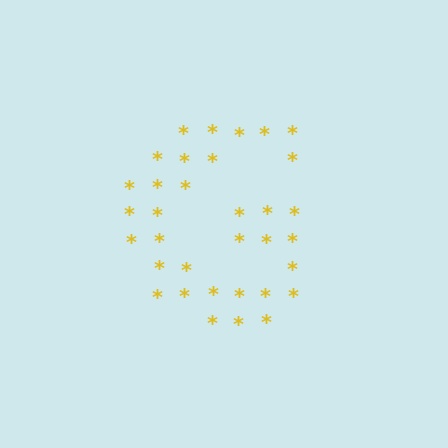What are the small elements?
The small elements are asterisks.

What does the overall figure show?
The overall figure shows the letter G.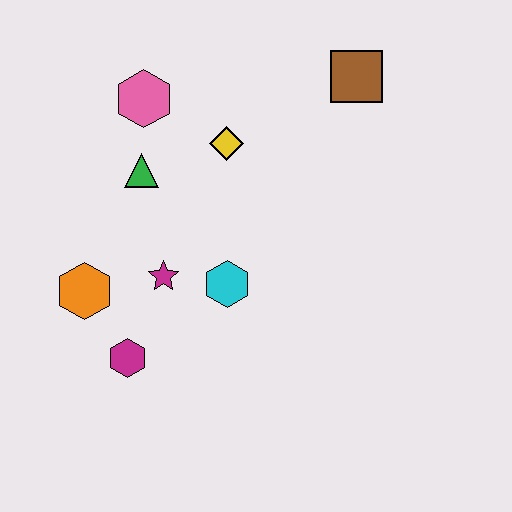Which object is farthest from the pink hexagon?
The magenta hexagon is farthest from the pink hexagon.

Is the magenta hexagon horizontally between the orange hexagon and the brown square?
Yes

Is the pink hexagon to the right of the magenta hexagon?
Yes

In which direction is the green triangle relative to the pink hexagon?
The green triangle is below the pink hexagon.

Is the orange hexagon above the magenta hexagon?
Yes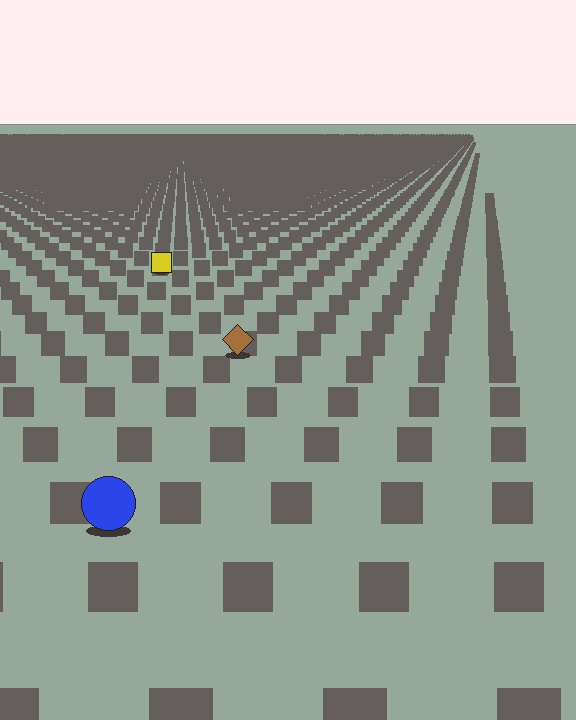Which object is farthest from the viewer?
The yellow square is farthest from the viewer. It appears smaller and the ground texture around it is denser.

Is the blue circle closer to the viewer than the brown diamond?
Yes. The blue circle is closer — you can tell from the texture gradient: the ground texture is coarser near it.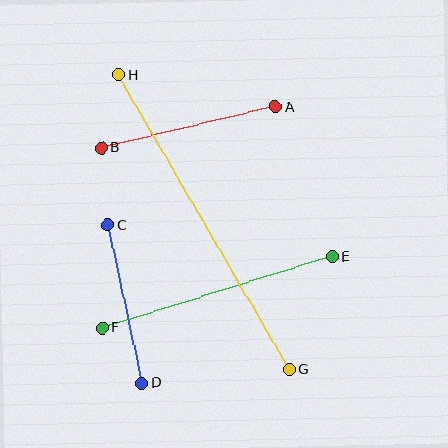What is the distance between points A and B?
The distance is approximately 178 pixels.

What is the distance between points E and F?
The distance is approximately 240 pixels.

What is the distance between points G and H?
The distance is approximately 340 pixels.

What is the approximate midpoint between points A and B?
The midpoint is at approximately (188, 127) pixels.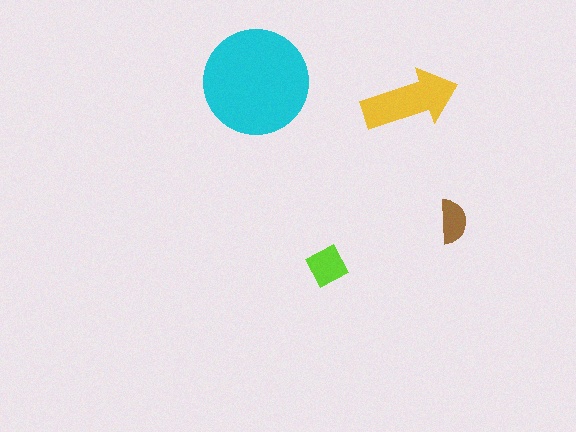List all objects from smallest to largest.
The brown semicircle, the lime square, the yellow arrow, the cyan circle.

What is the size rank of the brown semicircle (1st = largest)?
4th.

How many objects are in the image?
There are 4 objects in the image.